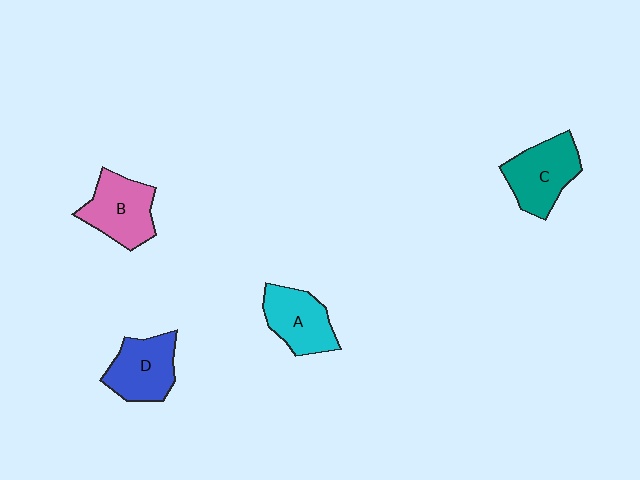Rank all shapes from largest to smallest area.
From largest to smallest: C (teal), B (pink), D (blue), A (cyan).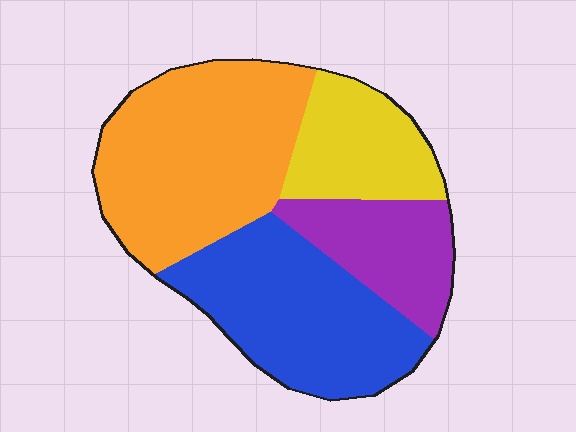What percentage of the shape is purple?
Purple takes up about one sixth (1/6) of the shape.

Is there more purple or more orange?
Orange.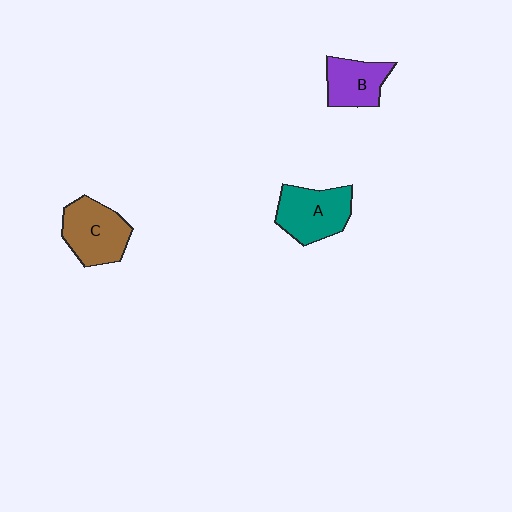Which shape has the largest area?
Shape A (teal).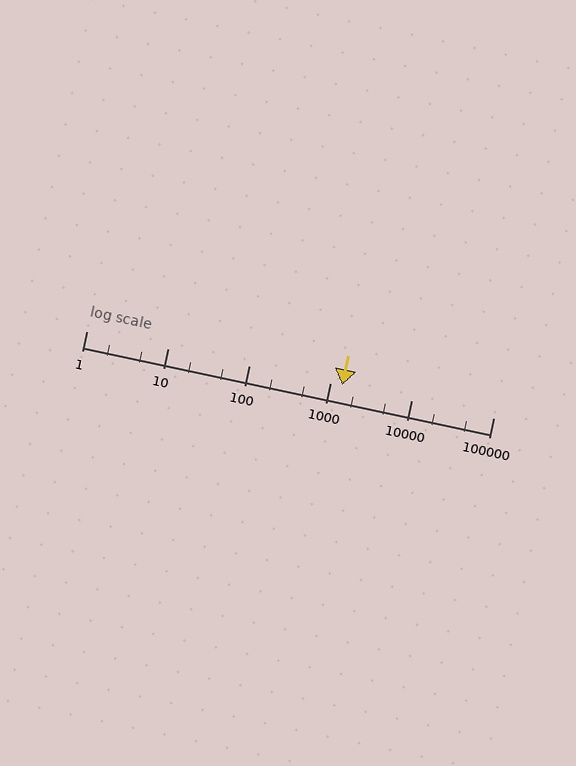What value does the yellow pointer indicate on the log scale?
The pointer indicates approximately 1400.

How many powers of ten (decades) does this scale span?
The scale spans 5 decades, from 1 to 100000.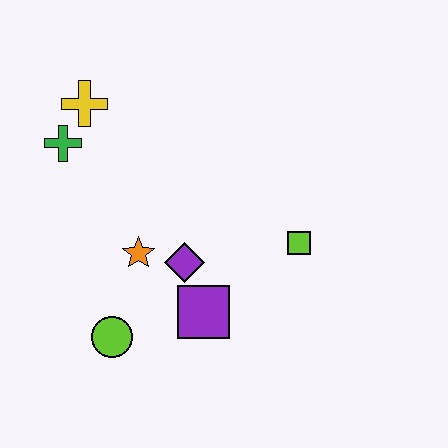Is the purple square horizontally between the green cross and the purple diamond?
No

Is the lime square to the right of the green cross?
Yes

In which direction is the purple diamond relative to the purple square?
The purple diamond is above the purple square.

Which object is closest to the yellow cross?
The green cross is closest to the yellow cross.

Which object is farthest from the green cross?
The lime square is farthest from the green cross.